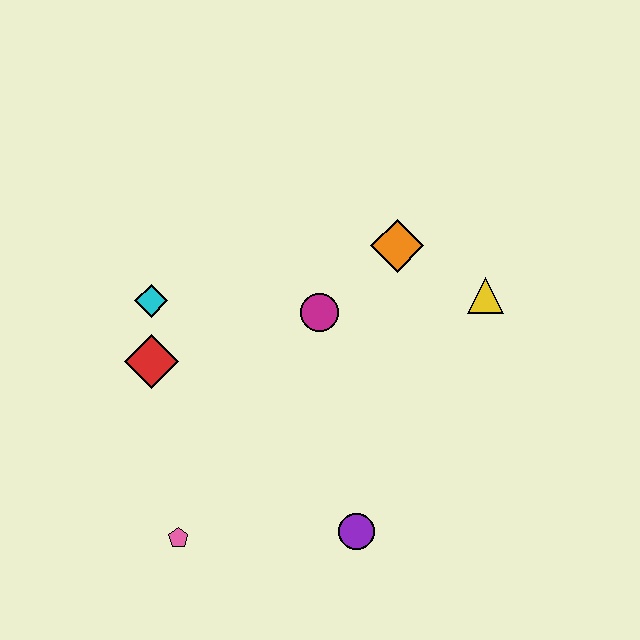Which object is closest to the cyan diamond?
The red diamond is closest to the cyan diamond.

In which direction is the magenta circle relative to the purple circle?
The magenta circle is above the purple circle.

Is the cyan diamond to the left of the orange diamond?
Yes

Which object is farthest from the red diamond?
The yellow triangle is farthest from the red diamond.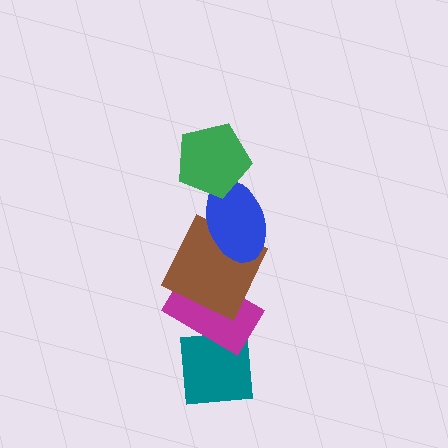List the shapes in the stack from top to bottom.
From top to bottom: the green pentagon, the blue ellipse, the brown square, the magenta rectangle, the teal square.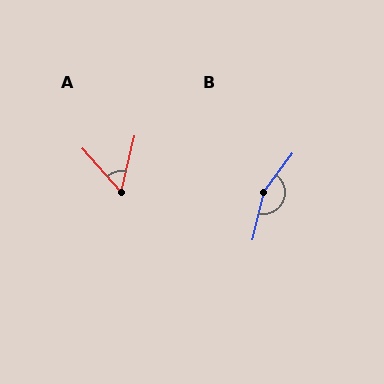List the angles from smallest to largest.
A (55°), B (157°).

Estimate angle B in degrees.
Approximately 157 degrees.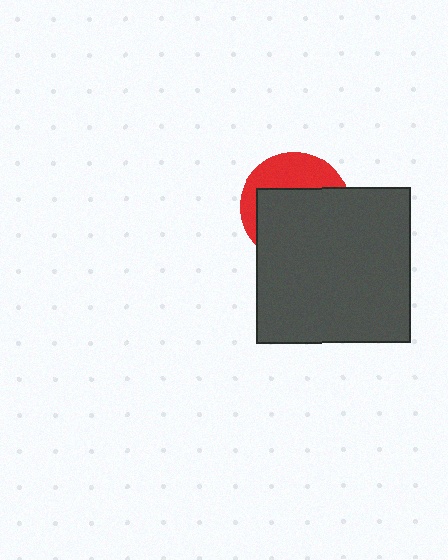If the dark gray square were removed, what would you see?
You would see the complete red circle.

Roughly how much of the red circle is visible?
A small part of it is visible (roughly 35%).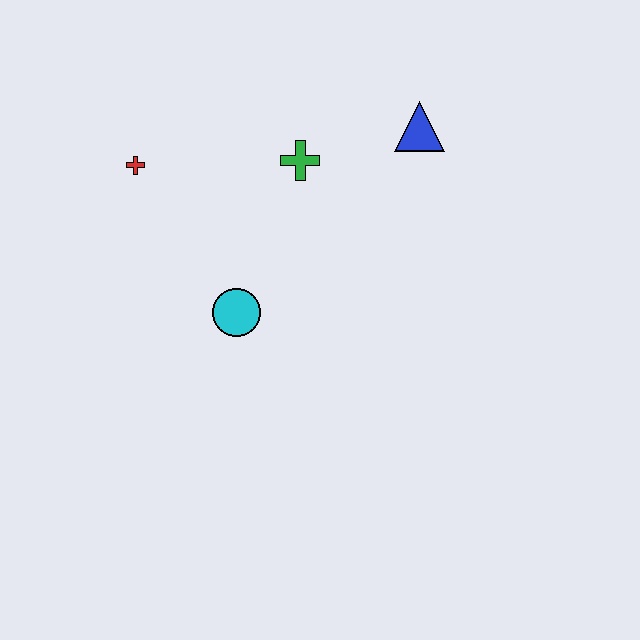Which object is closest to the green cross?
The blue triangle is closest to the green cross.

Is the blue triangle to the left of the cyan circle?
No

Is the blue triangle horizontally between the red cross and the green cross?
No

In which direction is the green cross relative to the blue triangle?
The green cross is to the left of the blue triangle.